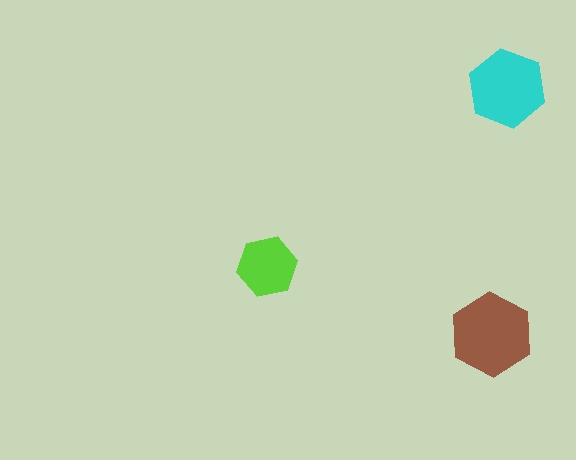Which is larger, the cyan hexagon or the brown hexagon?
The brown one.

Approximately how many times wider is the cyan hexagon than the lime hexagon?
About 1.5 times wider.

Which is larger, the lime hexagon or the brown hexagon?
The brown one.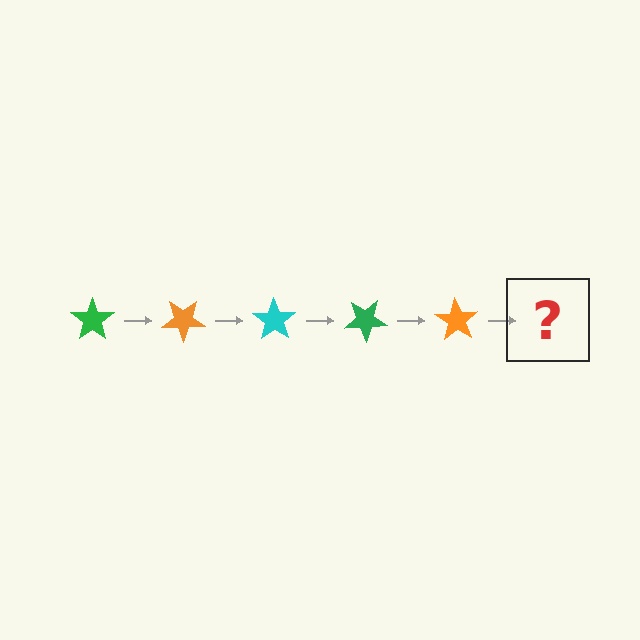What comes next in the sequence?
The next element should be a cyan star, rotated 175 degrees from the start.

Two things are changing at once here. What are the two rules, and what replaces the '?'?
The two rules are that it rotates 35 degrees each step and the color cycles through green, orange, and cyan. The '?' should be a cyan star, rotated 175 degrees from the start.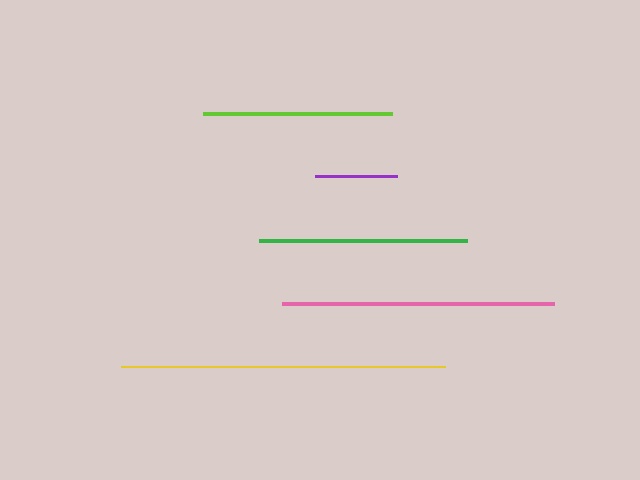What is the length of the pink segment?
The pink segment is approximately 272 pixels long.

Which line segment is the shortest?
The purple line is the shortest at approximately 82 pixels.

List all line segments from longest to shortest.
From longest to shortest: yellow, pink, green, lime, purple.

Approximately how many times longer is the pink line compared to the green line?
The pink line is approximately 1.3 times the length of the green line.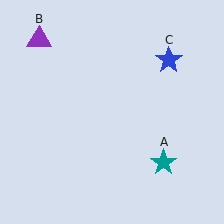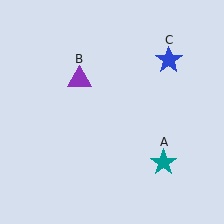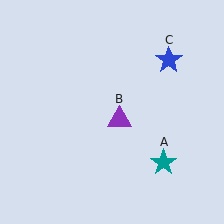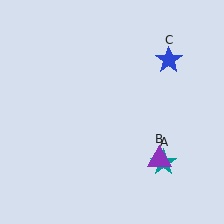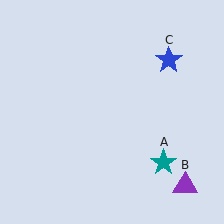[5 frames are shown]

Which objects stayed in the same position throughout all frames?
Teal star (object A) and blue star (object C) remained stationary.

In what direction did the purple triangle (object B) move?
The purple triangle (object B) moved down and to the right.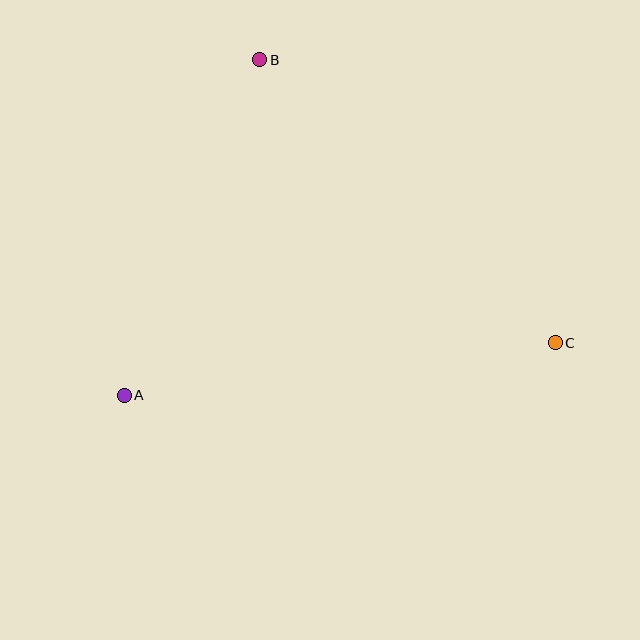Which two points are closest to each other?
Points A and B are closest to each other.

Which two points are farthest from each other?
Points A and C are farthest from each other.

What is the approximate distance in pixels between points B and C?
The distance between B and C is approximately 409 pixels.